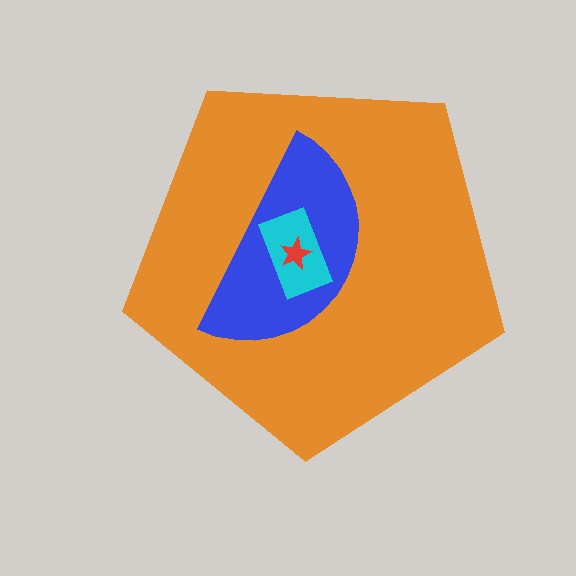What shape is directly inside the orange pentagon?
The blue semicircle.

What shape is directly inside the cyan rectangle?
The red star.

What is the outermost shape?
The orange pentagon.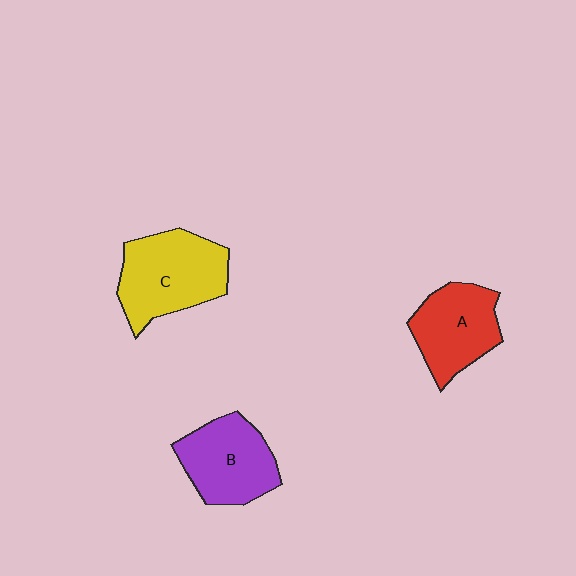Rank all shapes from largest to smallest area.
From largest to smallest: C (yellow), B (purple), A (red).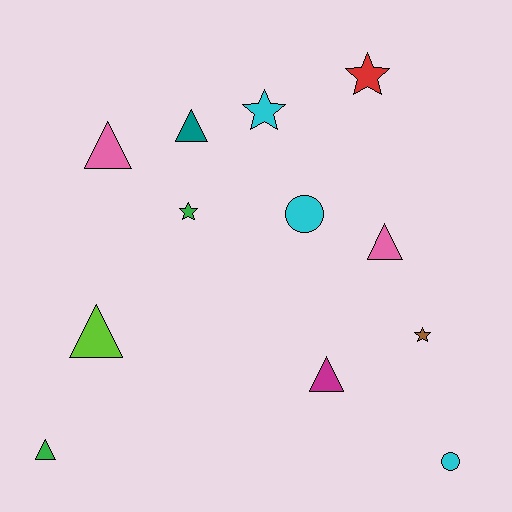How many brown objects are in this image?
There is 1 brown object.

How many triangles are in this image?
There are 6 triangles.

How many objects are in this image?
There are 12 objects.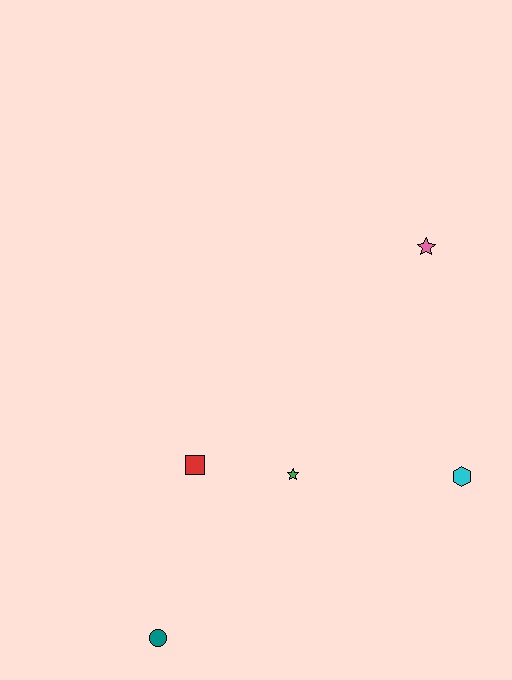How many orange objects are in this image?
There are no orange objects.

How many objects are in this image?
There are 5 objects.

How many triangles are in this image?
There are no triangles.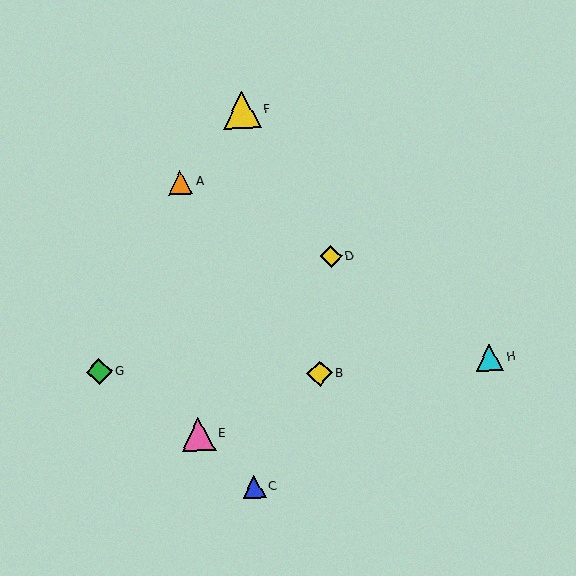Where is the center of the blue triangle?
The center of the blue triangle is at (254, 487).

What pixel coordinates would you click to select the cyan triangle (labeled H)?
Click at (489, 357) to select the cyan triangle H.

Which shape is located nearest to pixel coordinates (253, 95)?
The yellow triangle (labeled F) at (242, 110) is nearest to that location.